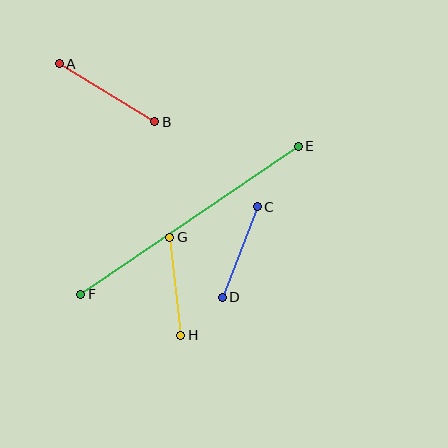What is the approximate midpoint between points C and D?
The midpoint is at approximately (240, 252) pixels.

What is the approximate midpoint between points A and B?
The midpoint is at approximately (107, 93) pixels.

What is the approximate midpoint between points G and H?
The midpoint is at approximately (175, 286) pixels.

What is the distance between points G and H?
The distance is approximately 99 pixels.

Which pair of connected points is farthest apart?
Points E and F are farthest apart.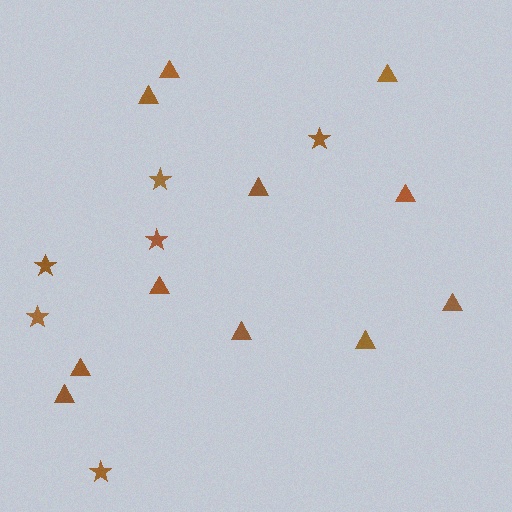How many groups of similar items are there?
There are 2 groups: one group of triangles (11) and one group of stars (6).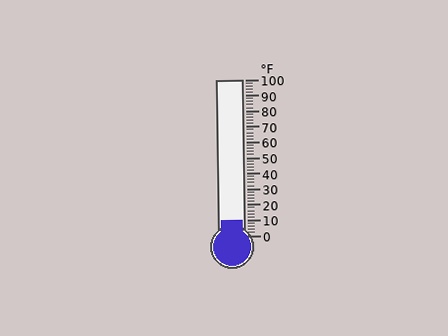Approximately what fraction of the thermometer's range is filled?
The thermometer is filled to approximately 10% of its range.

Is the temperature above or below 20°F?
The temperature is below 20°F.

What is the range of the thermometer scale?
The thermometer scale ranges from 0°F to 100°F.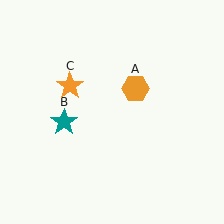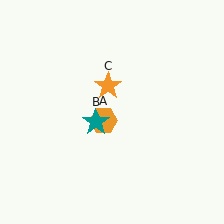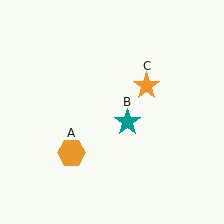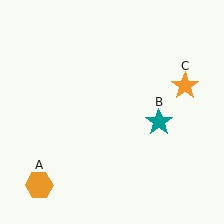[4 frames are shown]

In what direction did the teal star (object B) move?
The teal star (object B) moved right.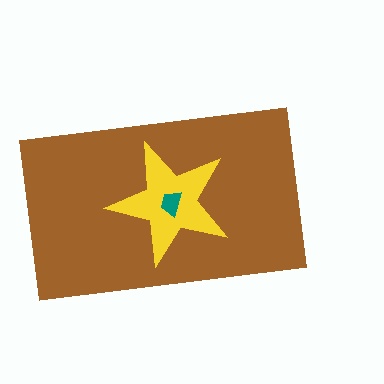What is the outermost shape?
The brown rectangle.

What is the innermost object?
The teal trapezoid.